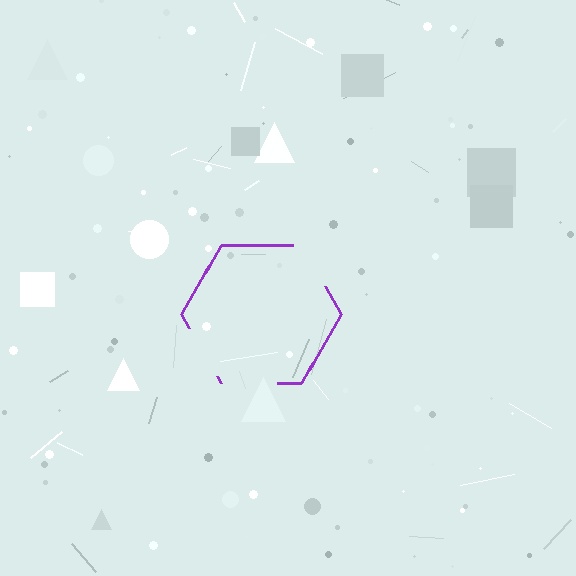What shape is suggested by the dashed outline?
The dashed outline suggests a hexagon.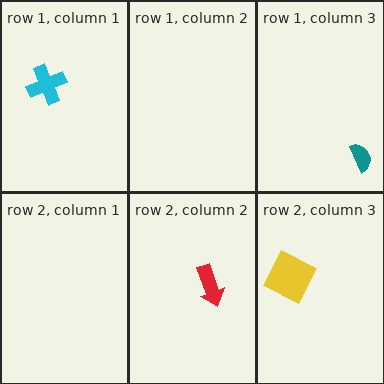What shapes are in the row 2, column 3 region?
The yellow square.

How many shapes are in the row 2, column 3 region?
1.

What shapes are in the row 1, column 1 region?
The cyan cross.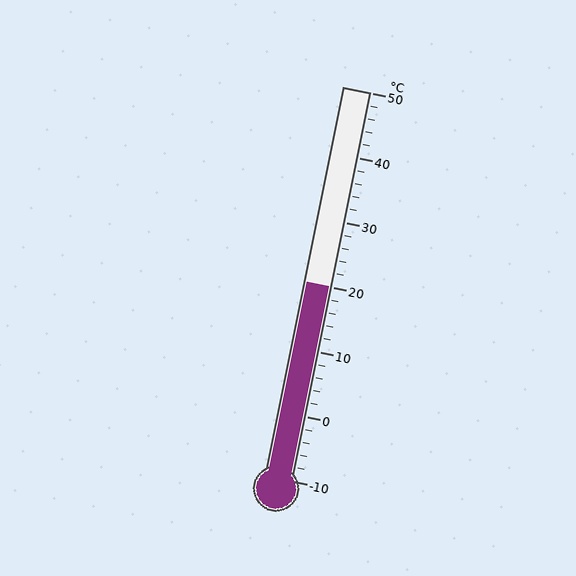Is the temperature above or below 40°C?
The temperature is below 40°C.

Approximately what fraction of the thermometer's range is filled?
The thermometer is filled to approximately 50% of its range.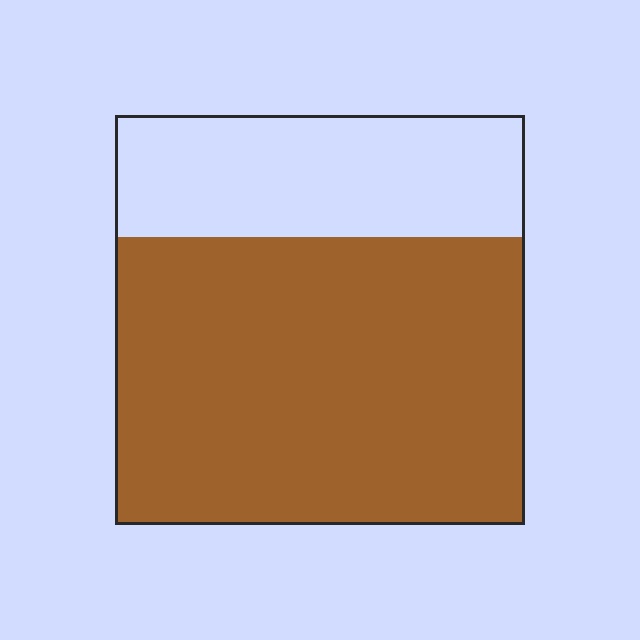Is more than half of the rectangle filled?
Yes.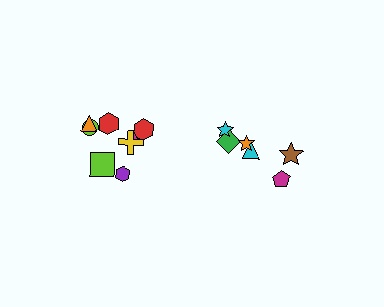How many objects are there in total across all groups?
There are 14 objects.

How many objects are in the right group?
There are 6 objects.